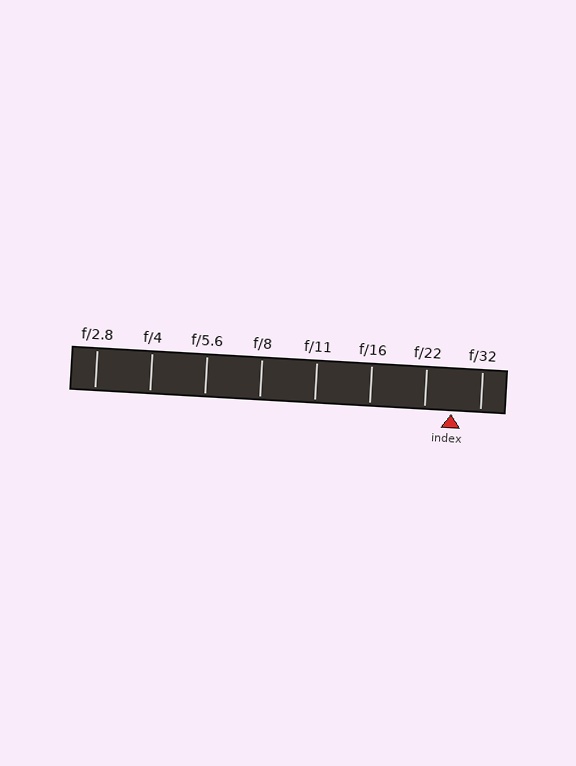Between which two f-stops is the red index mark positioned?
The index mark is between f/22 and f/32.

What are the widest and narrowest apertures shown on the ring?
The widest aperture shown is f/2.8 and the narrowest is f/32.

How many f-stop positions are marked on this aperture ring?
There are 8 f-stop positions marked.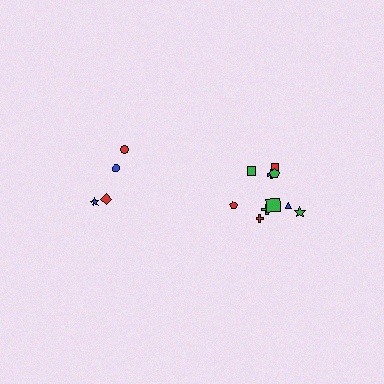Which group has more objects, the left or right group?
The right group.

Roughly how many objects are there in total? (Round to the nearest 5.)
Roughly 15 objects in total.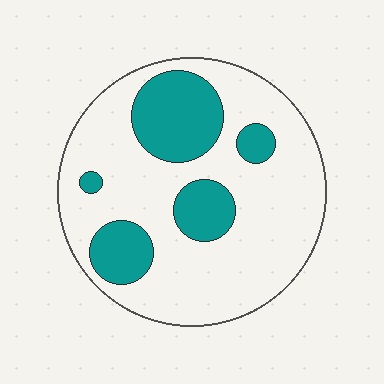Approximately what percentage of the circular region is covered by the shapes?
Approximately 25%.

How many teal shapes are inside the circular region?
5.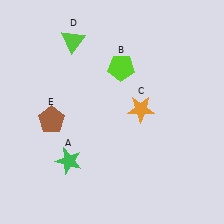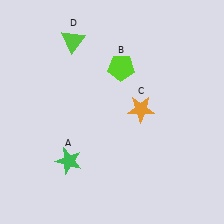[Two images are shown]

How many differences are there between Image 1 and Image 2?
There is 1 difference between the two images.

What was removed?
The brown pentagon (E) was removed in Image 2.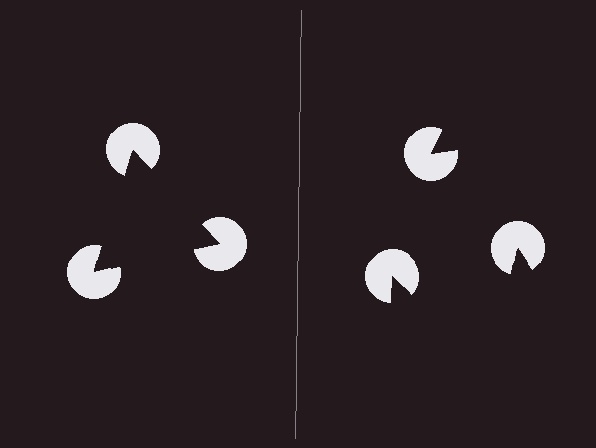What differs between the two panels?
The pac-man discs are positioned identically on both sides; only the wedge orientations differ. On the left they align to a triangle; on the right they are misaligned.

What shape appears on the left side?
An illusory triangle.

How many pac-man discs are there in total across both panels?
6 — 3 on each side.